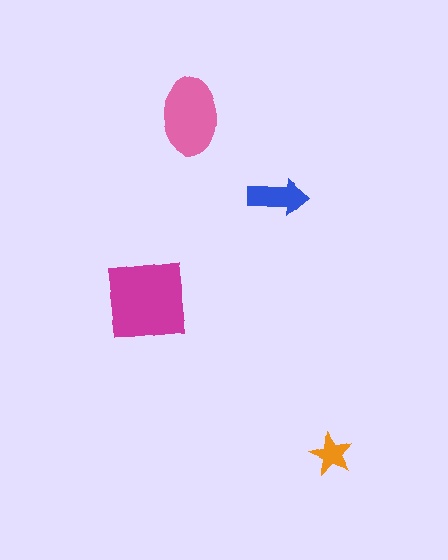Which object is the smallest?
The orange star.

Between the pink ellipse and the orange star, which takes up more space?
The pink ellipse.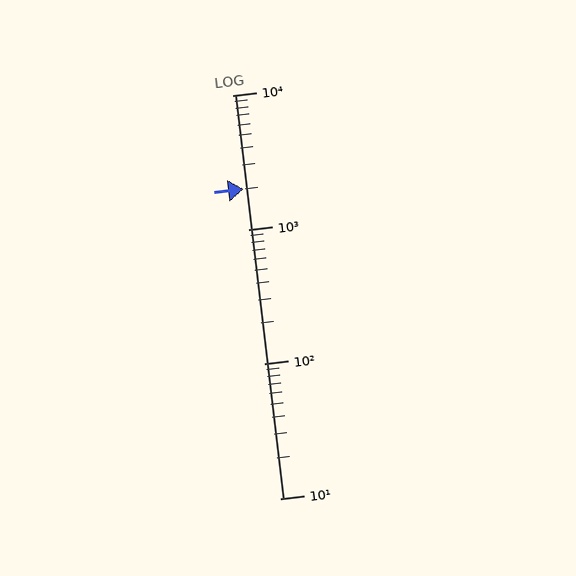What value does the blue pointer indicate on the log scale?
The pointer indicates approximately 2000.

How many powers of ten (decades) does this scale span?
The scale spans 3 decades, from 10 to 10000.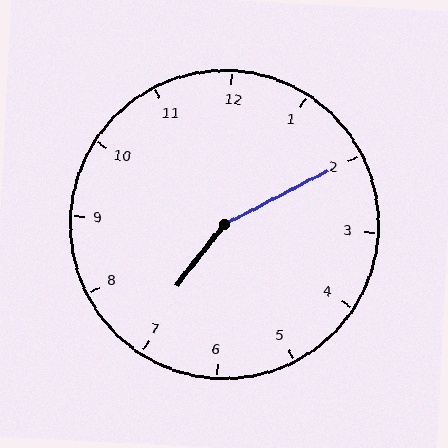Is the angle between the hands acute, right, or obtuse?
It is obtuse.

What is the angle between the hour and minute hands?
Approximately 155 degrees.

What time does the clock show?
7:10.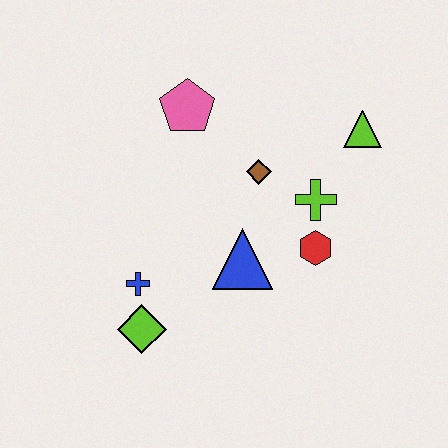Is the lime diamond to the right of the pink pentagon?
No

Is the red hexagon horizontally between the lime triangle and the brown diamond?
Yes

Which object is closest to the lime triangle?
The lime cross is closest to the lime triangle.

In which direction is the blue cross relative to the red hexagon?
The blue cross is to the left of the red hexagon.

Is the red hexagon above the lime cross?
No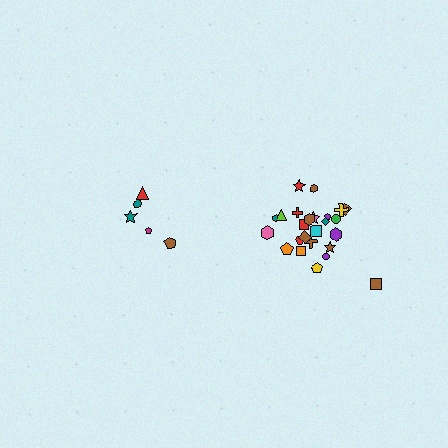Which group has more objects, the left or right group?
The right group.